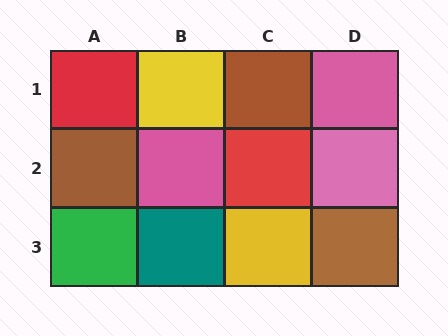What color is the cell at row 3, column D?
Brown.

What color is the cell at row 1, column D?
Pink.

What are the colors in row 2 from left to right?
Brown, pink, red, pink.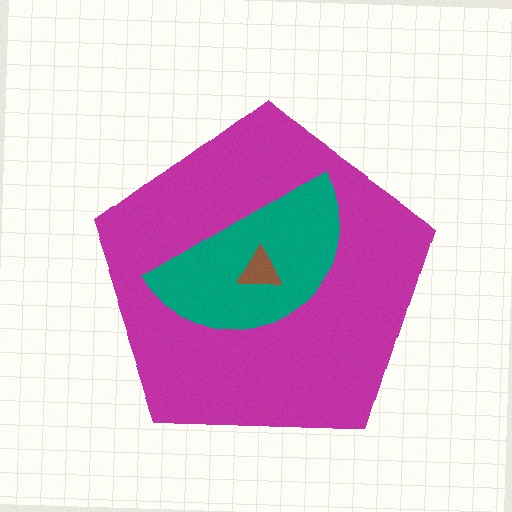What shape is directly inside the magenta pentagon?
The teal semicircle.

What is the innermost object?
The brown triangle.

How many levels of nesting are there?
3.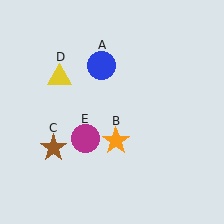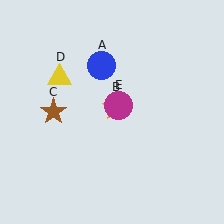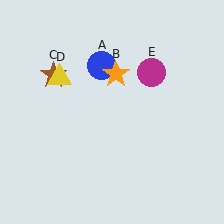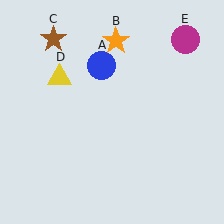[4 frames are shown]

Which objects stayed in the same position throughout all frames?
Blue circle (object A) and yellow triangle (object D) remained stationary.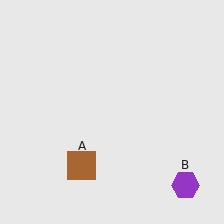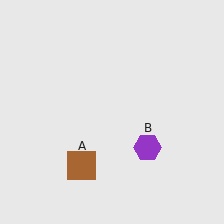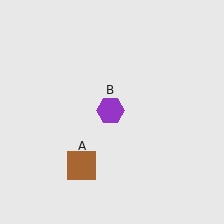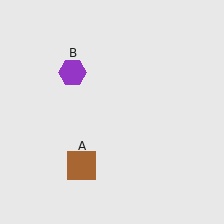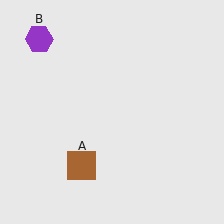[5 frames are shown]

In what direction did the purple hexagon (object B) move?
The purple hexagon (object B) moved up and to the left.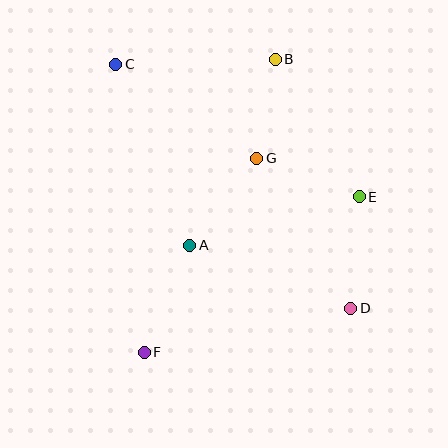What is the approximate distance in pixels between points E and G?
The distance between E and G is approximately 109 pixels.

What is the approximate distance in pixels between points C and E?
The distance between C and E is approximately 277 pixels.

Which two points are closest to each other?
Points B and G are closest to each other.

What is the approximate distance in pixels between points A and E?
The distance between A and E is approximately 176 pixels.